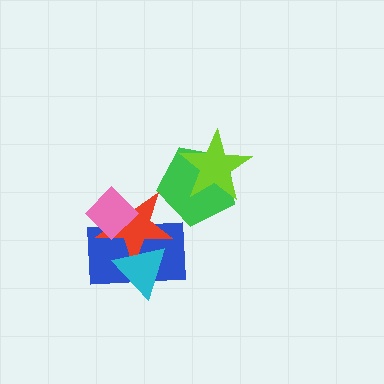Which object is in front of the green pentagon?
The lime star is in front of the green pentagon.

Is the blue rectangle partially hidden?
Yes, it is partially covered by another shape.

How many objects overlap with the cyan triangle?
2 objects overlap with the cyan triangle.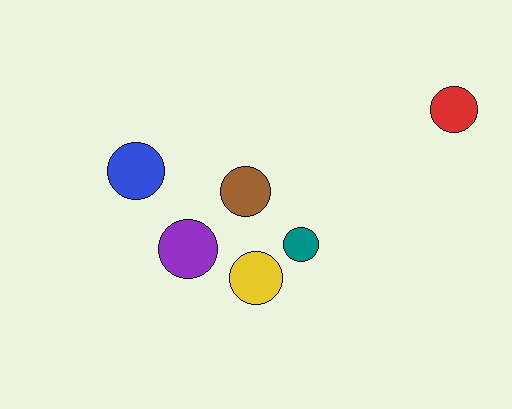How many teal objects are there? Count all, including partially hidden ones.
There is 1 teal object.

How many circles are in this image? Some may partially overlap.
There are 6 circles.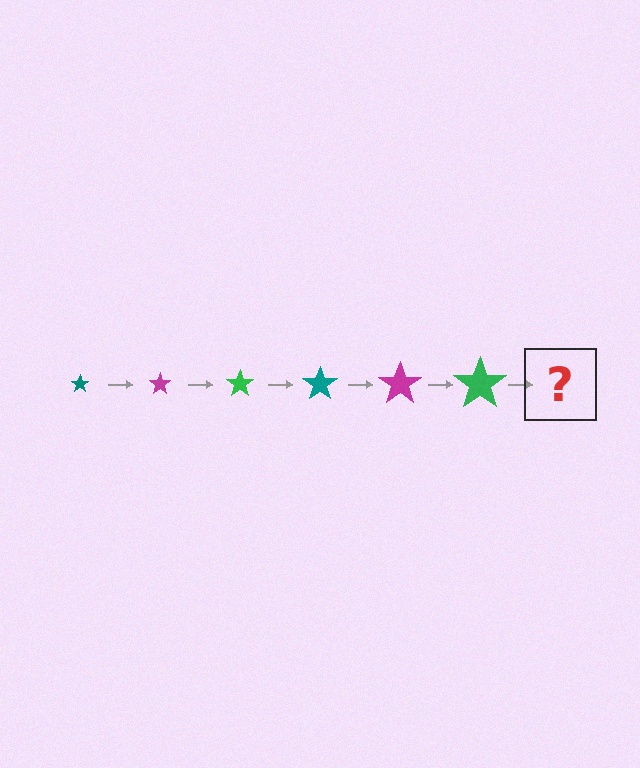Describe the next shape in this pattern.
It should be a teal star, larger than the previous one.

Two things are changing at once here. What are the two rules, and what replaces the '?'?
The two rules are that the star grows larger each step and the color cycles through teal, magenta, and green. The '?' should be a teal star, larger than the previous one.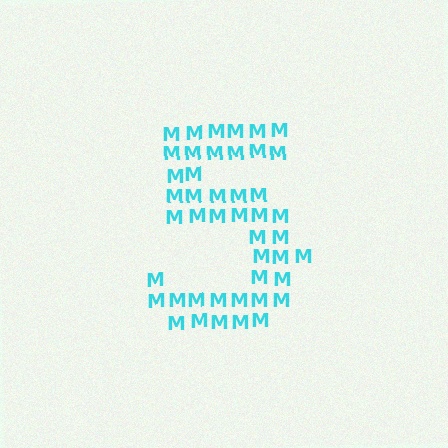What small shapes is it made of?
It is made of small letter M's.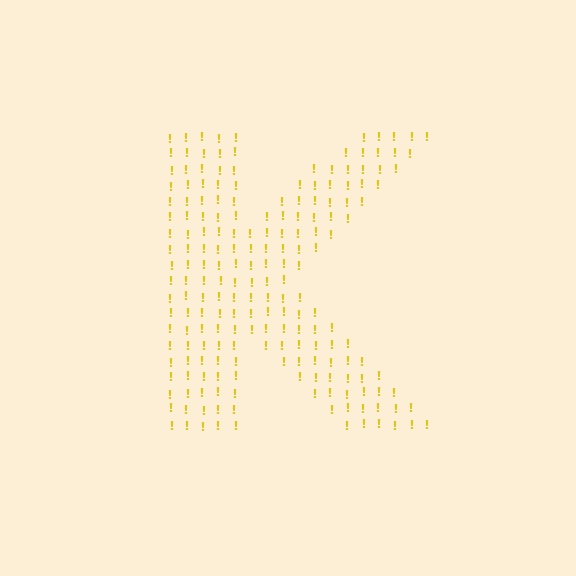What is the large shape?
The large shape is the letter K.